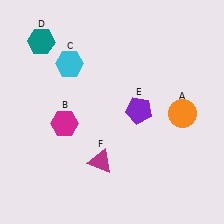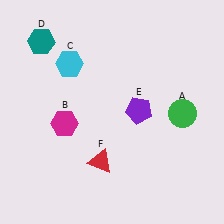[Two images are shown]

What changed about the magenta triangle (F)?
In Image 1, F is magenta. In Image 2, it changed to red.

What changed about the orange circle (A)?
In Image 1, A is orange. In Image 2, it changed to green.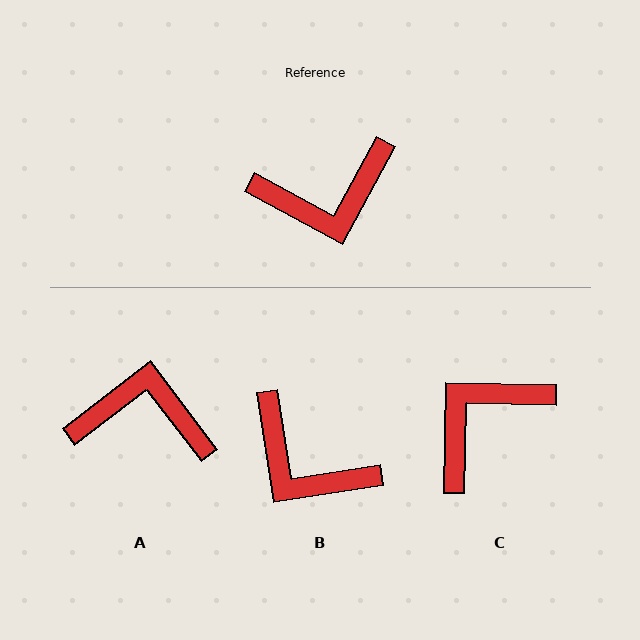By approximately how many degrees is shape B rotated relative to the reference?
Approximately 53 degrees clockwise.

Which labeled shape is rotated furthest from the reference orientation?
A, about 156 degrees away.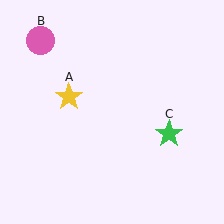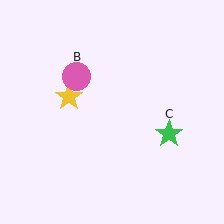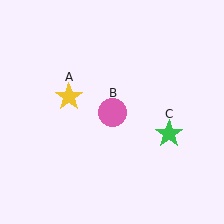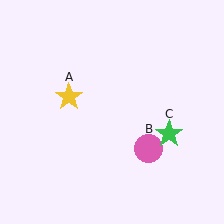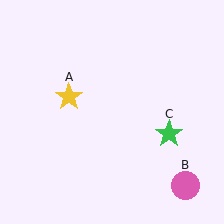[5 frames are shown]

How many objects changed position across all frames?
1 object changed position: pink circle (object B).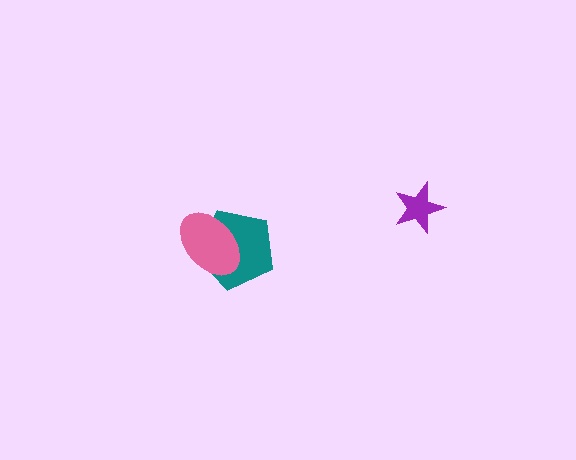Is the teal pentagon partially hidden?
Yes, it is partially covered by another shape.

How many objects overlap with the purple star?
0 objects overlap with the purple star.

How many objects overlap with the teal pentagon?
1 object overlaps with the teal pentagon.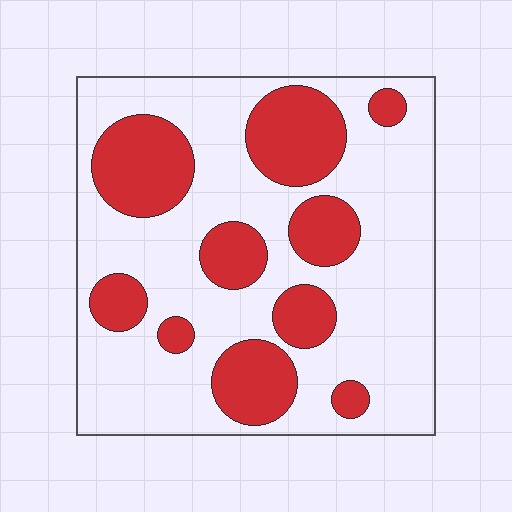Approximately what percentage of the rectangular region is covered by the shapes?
Approximately 30%.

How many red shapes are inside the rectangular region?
10.